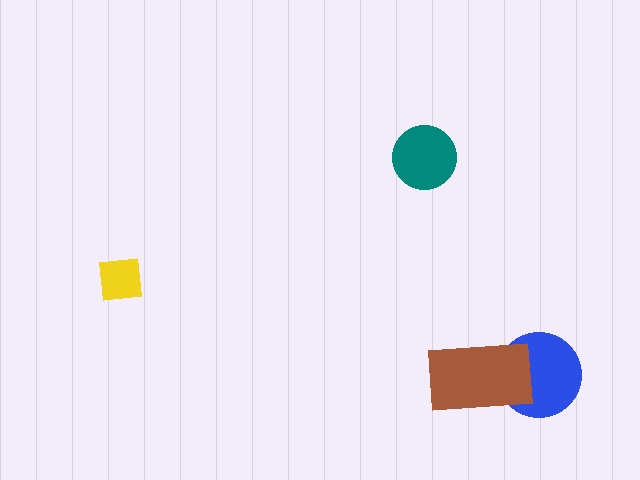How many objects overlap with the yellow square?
0 objects overlap with the yellow square.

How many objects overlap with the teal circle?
0 objects overlap with the teal circle.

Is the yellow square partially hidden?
No, no other shape covers it.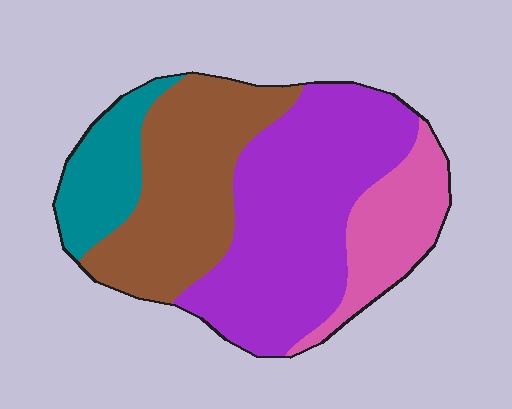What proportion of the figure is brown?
Brown takes up between a quarter and a half of the figure.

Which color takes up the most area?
Purple, at roughly 40%.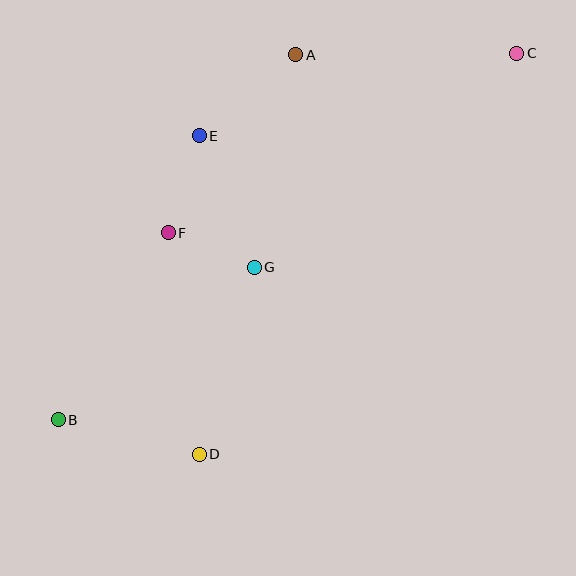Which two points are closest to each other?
Points F and G are closest to each other.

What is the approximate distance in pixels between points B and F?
The distance between B and F is approximately 217 pixels.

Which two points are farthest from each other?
Points B and C are farthest from each other.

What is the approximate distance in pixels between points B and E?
The distance between B and E is approximately 317 pixels.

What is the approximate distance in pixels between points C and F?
The distance between C and F is approximately 392 pixels.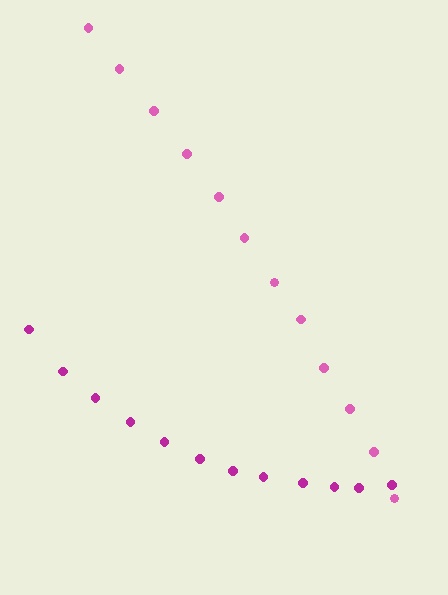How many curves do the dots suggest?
There are 2 distinct paths.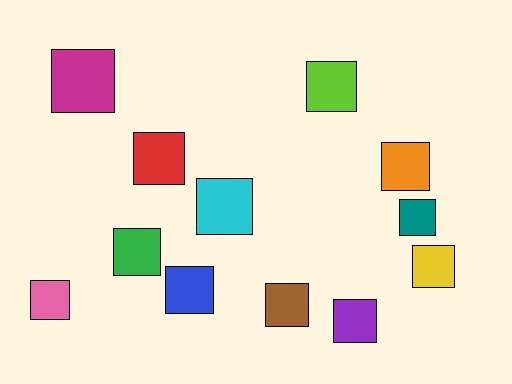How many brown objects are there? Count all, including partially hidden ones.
There is 1 brown object.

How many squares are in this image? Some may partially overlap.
There are 12 squares.